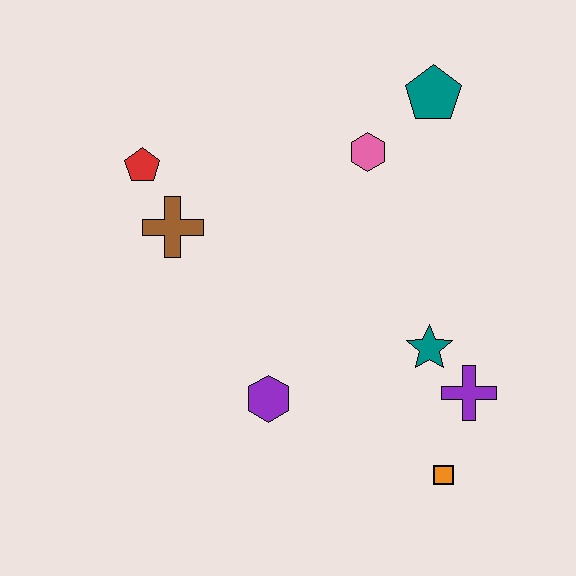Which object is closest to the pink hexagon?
The teal pentagon is closest to the pink hexagon.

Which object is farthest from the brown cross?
The orange square is farthest from the brown cross.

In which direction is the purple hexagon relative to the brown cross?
The purple hexagon is below the brown cross.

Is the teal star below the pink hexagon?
Yes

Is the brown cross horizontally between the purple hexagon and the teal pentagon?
No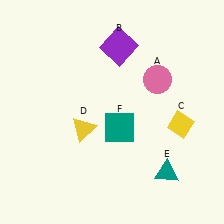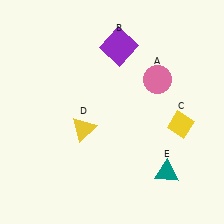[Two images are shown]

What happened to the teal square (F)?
The teal square (F) was removed in Image 2. It was in the bottom-right area of Image 1.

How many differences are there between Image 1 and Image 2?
There is 1 difference between the two images.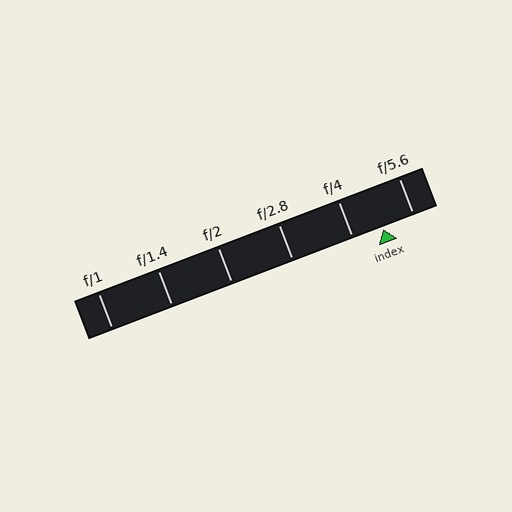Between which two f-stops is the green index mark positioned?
The index mark is between f/4 and f/5.6.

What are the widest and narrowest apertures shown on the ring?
The widest aperture shown is f/1 and the narrowest is f/5.6.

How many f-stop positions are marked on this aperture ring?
There are 6 f-stop positions marked.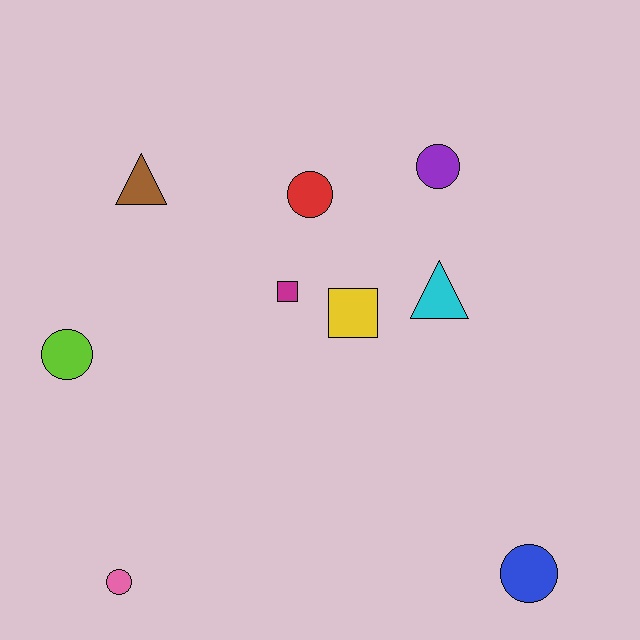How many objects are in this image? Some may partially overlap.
There are 9 objects.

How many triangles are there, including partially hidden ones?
There are 2 triangles.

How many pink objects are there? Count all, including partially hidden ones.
There is 1 pink object.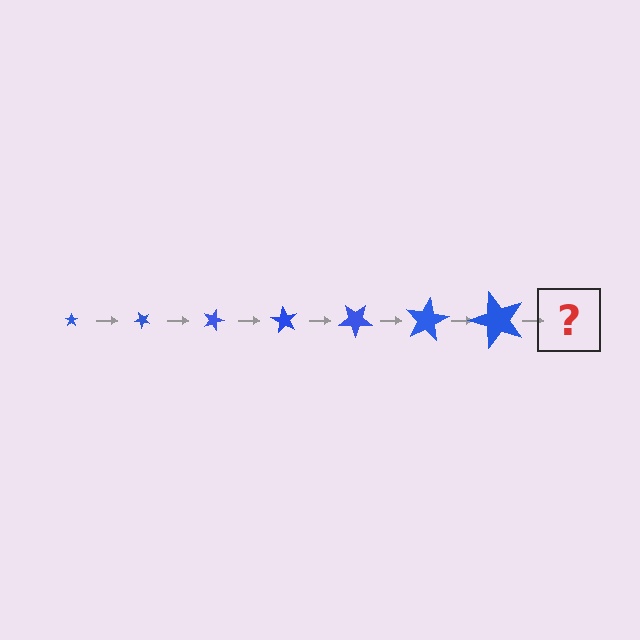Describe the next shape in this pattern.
It should be a star, larger than the previous one and rotated 315 degrees from the start.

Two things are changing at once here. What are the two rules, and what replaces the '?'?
The two rules are that the star grows larger each step and it rotates 45 degrees each step. The '?' should be a star, larger than the previous one and rotated 315 degrees from the start.